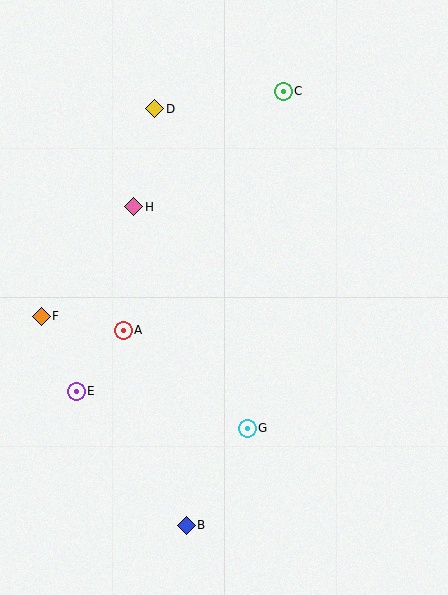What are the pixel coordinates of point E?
Point E is at (76, 391).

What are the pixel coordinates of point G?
Point G is at (247, 428).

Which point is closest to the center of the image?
Point A at (123, 330) is closest to the center.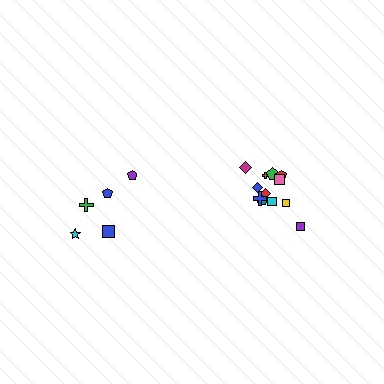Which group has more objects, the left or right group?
The right group.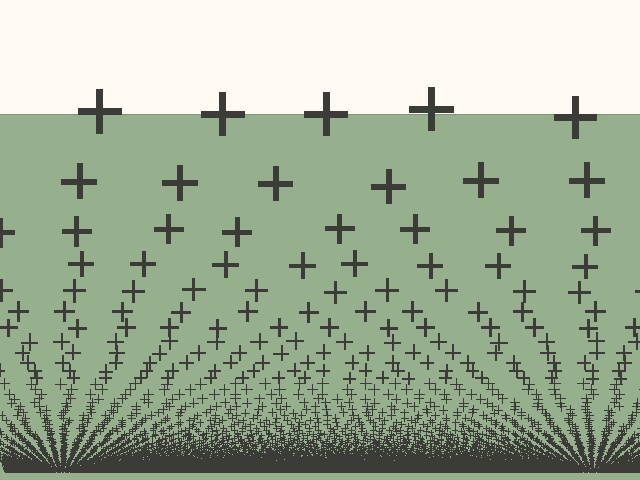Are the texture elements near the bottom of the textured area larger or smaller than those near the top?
Smaller. The gradient is inverted — elements near the bottom are smaller and denser.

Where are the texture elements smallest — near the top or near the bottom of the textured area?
Near the bottom.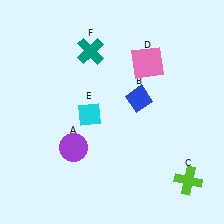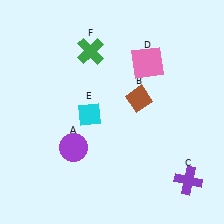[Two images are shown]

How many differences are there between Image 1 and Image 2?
There are 3 differences between the two images.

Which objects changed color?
B changed from blue to brown. C changed from lime to purple. F changed from teal to green.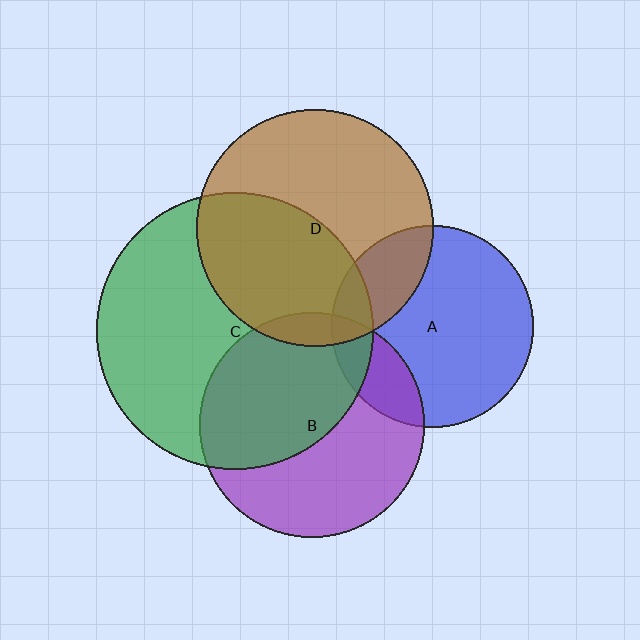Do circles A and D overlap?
Yes.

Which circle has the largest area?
Circle C (green).